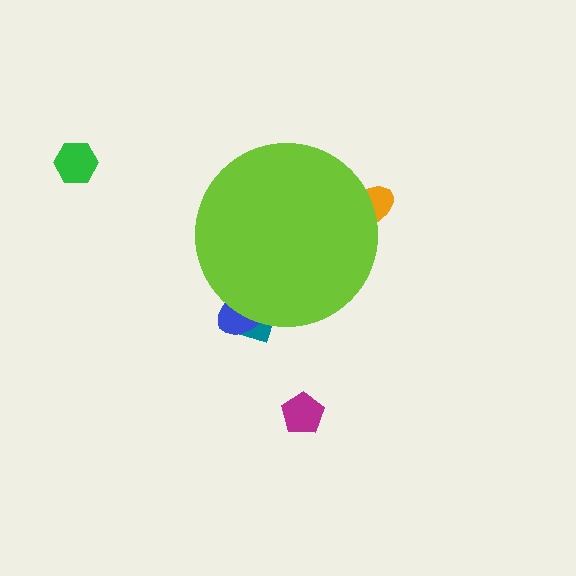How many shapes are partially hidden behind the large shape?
3 shapes are partially hidden.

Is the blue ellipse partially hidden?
Yes, the blue ellipse is partially hidden behind the lime circle.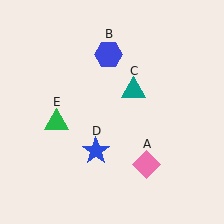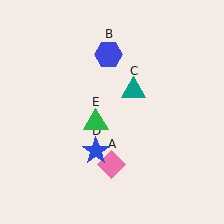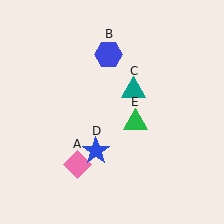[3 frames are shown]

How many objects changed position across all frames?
2 objects changed position: pink diamond (object A), green triangle (object E).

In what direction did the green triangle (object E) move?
The green triangle (object E) moved right.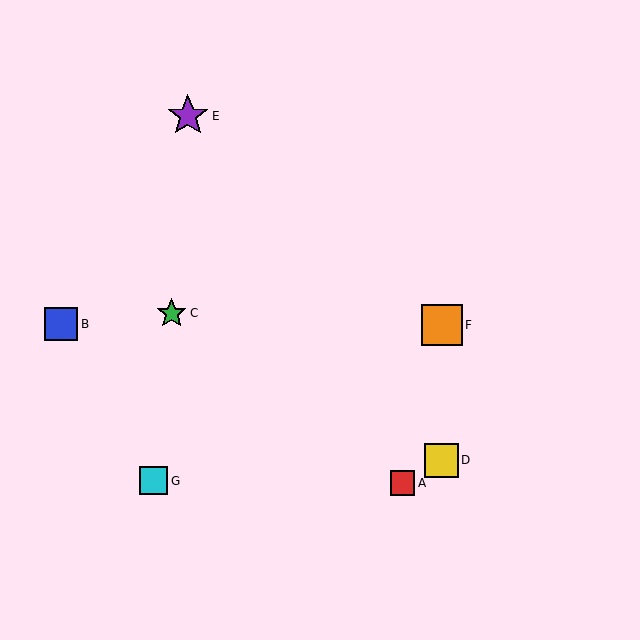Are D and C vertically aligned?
No, D is at x≈442 and C is at x≈172.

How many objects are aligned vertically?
2 objects (D, F) are aligned vertically.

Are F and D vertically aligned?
Yes, both are at x≈442.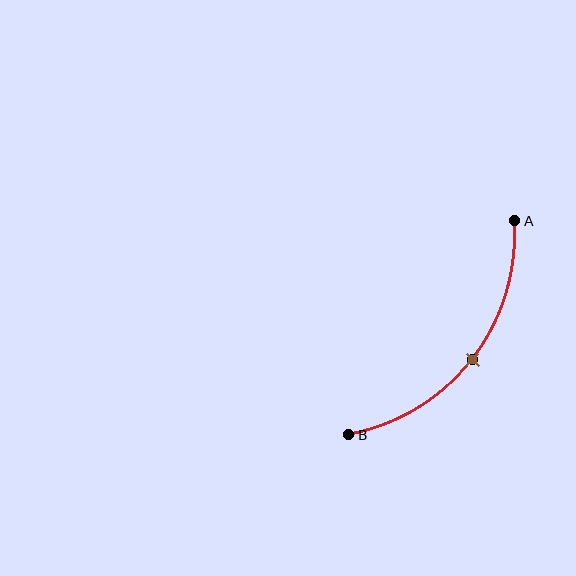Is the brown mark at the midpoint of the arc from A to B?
Yes. The brown mark lies on the arc at equal arc-length from both A and B — it is the arc midpoint.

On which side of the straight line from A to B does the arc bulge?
The arc bulges below and to the right of the straight line connecting A and B.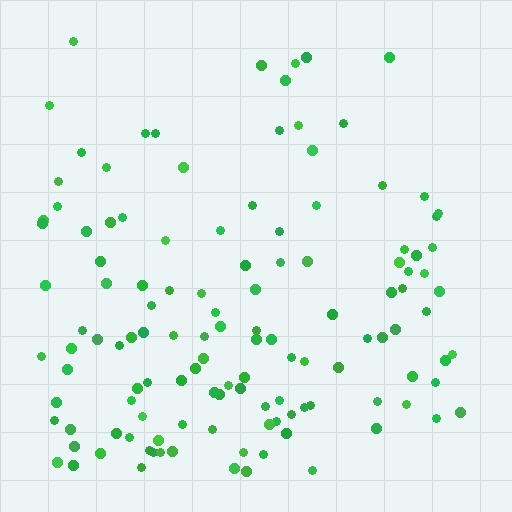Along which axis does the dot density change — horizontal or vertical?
Vertical.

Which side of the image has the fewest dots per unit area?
The top.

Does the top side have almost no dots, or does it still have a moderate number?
Still a moderate number, just noticeably fewer than the bottom.